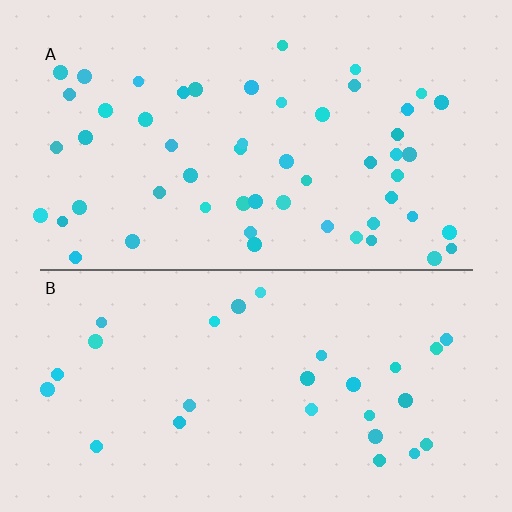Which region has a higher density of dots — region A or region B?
A (the top).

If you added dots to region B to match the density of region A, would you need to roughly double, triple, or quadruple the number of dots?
Approximately double.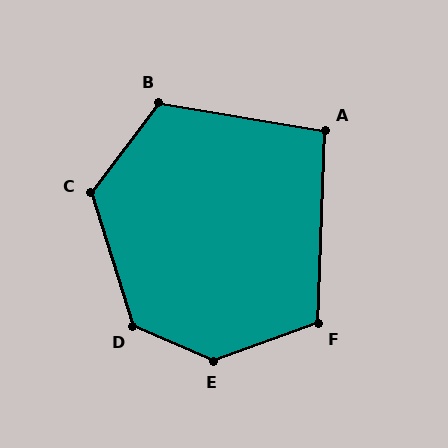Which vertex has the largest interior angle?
E, at approximately 137 degrees.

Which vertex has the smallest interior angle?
A, at approximately 98 degrees.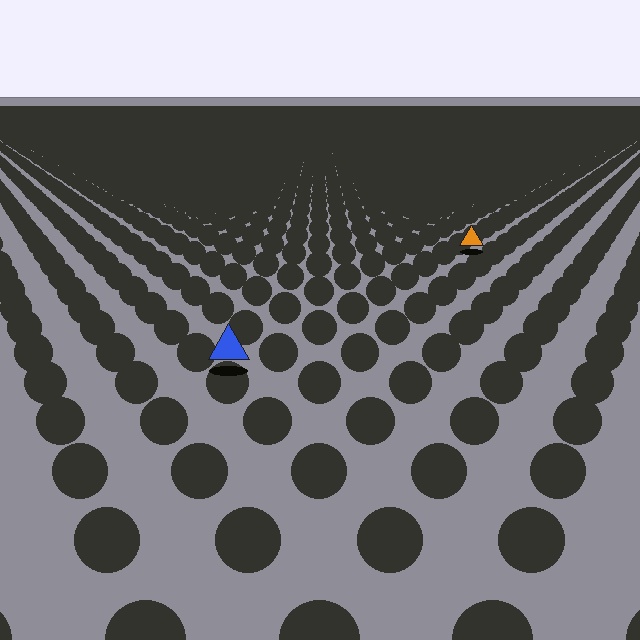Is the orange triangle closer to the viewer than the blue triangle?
No. The blue triangle is closer — you can tell from the texture gradient: the ground texture is coarser near it.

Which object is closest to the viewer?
The blue triangle is closest. The texture marks near it are larger and more spread out.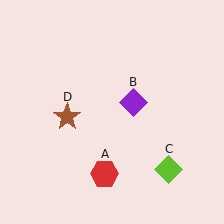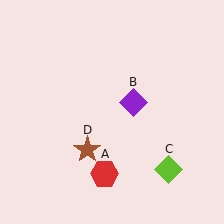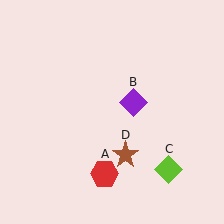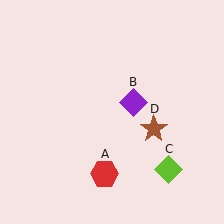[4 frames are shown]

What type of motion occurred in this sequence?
The brown star (object D) rotated counterclockwise around the center of the scene.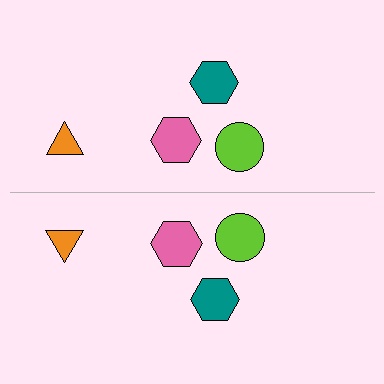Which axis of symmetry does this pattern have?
The pattern has a horizontal axis of symmetry running through the center of the image.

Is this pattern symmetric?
Yes, this pattern has bilateral (reflection) symmetry.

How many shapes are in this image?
There are 8 shapes in this image.